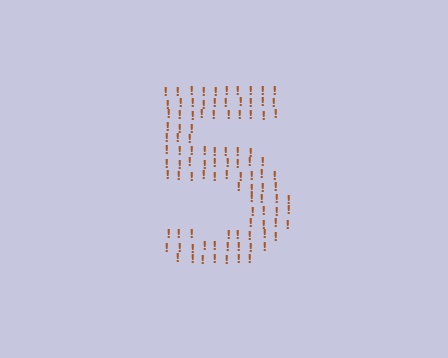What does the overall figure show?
The overall figure shows the digit 5.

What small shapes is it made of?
It is made of small exclamation marks.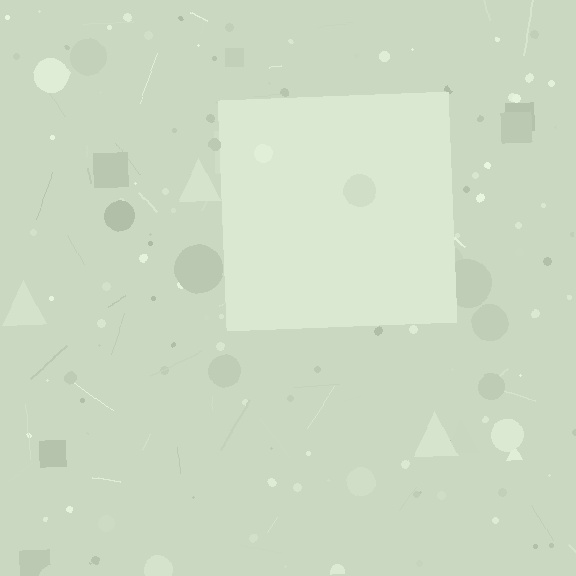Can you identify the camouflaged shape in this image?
The camouflaged shape is a square.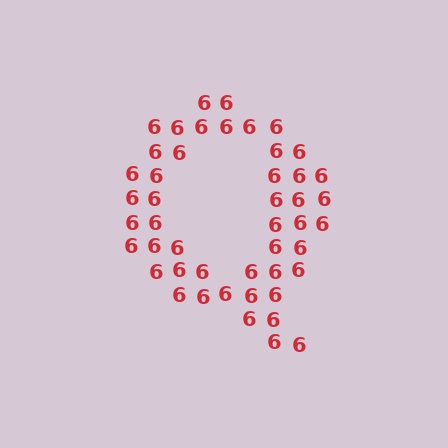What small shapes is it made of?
It is made of small digit 6's.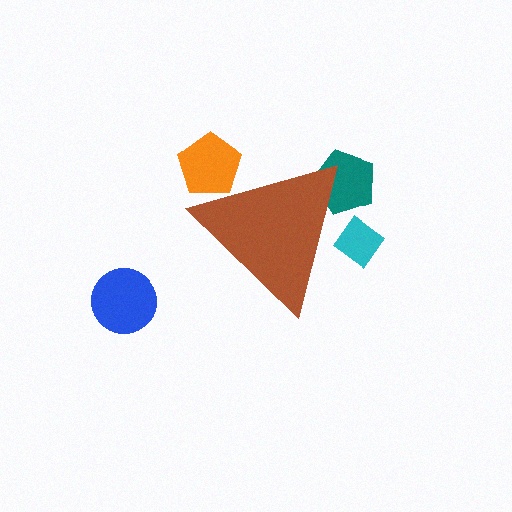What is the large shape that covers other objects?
A brown triangle.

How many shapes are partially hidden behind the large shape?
3 shapes are partially hidden.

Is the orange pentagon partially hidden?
Yes, the orange pentagon is partially hidden behind the brown triangle.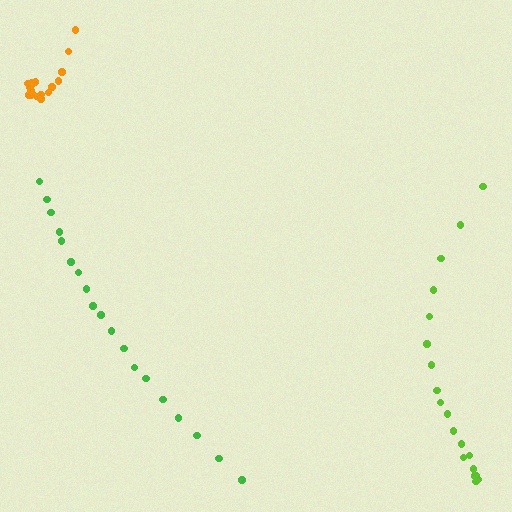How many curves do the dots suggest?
There are 3 distinct paths.